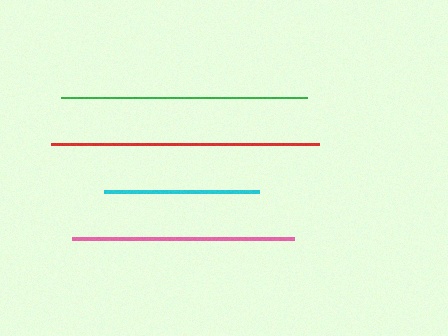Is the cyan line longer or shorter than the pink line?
The pink line is longer than the cyan line.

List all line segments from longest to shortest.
From longest to shortest: red, green, pink, cyan.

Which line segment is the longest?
The red line is the longest at approximately 268 pixels.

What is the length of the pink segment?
The pink segment is approximately 222 pixels long.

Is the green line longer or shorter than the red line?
The red line is longer than the green line.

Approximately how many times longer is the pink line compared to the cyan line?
The pink line is approximately 1.4 times the length of the cyan line.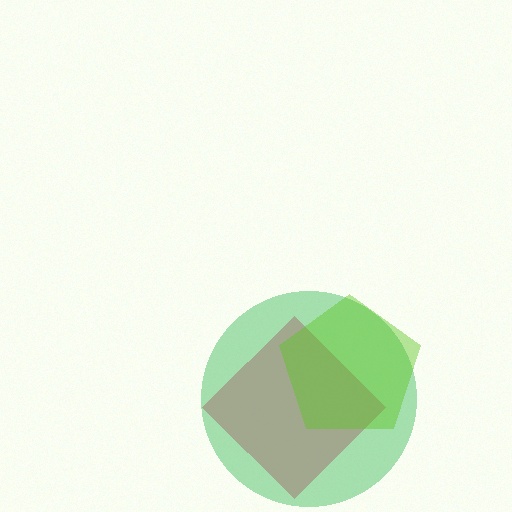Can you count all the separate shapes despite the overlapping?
Yes, there are 3 separate shapes.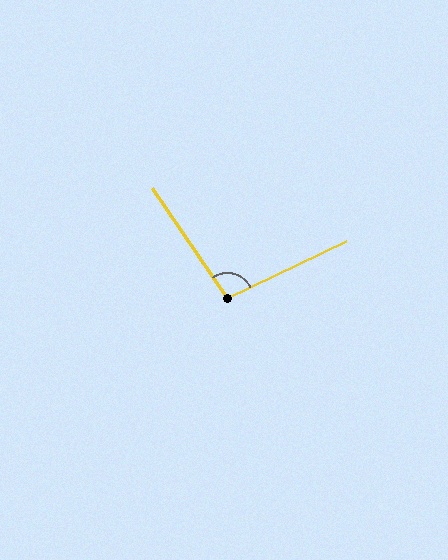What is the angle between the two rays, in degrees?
Approximately 98 degrees.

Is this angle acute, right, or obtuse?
It is obtuse.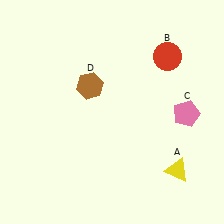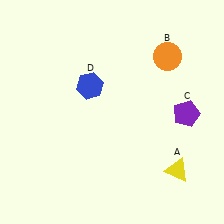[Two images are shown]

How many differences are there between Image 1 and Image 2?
There are 3 differences between the two images.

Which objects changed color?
B changed from red to orange. C changed from pink to purple. D changed from brown to blue.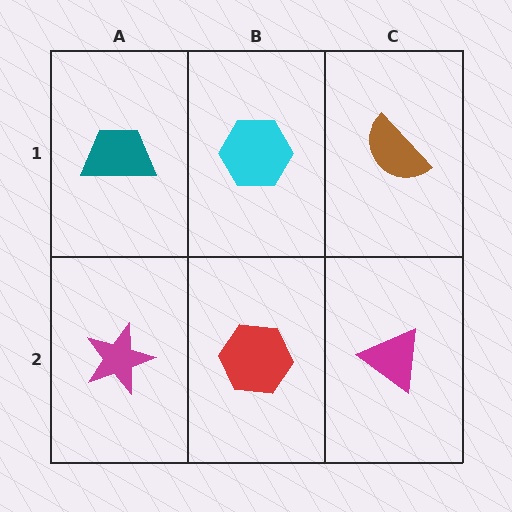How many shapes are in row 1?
3 shapes.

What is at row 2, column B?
A red hexagon.